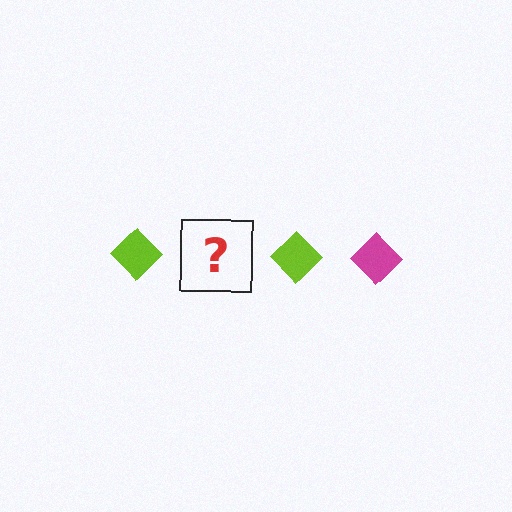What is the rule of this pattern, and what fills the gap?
The rule is that the pattern cycles through lime, magenta diamonds. The gap should be filled with a magenta diamond.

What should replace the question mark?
The question mark should be replaced with a magenta diamond.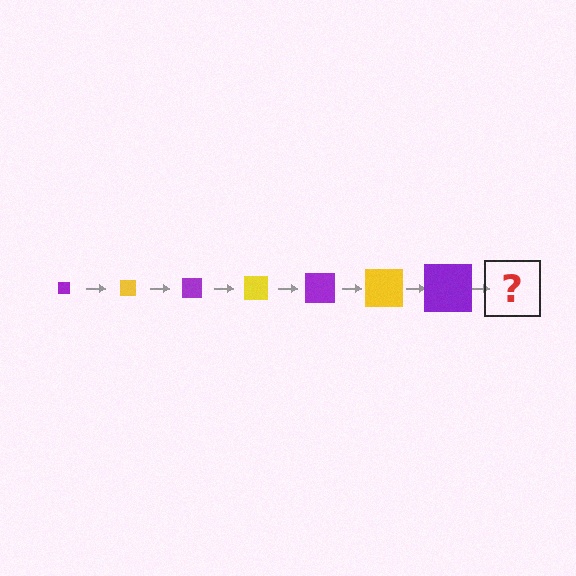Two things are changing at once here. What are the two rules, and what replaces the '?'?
The two rules are that the square grows larger each step and the color cycles through purple and yellow. The '?' should be a yellow square, larger than the previous one.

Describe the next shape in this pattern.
It should be a yellow square, larger than the previous one.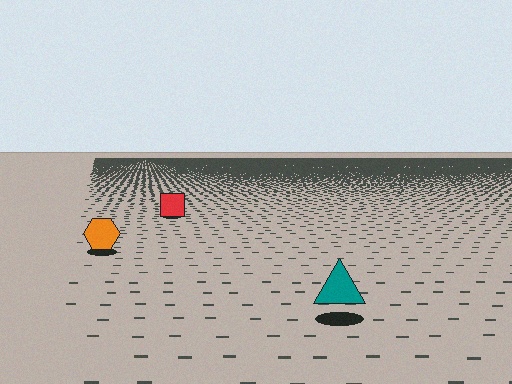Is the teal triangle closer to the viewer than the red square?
Yes. The teal triangle is closer — you can tell from the texture gradient: the ground texture is coarser near it.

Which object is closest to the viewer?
The teal triangle is closest. The texture marks near it are larger and more spread out.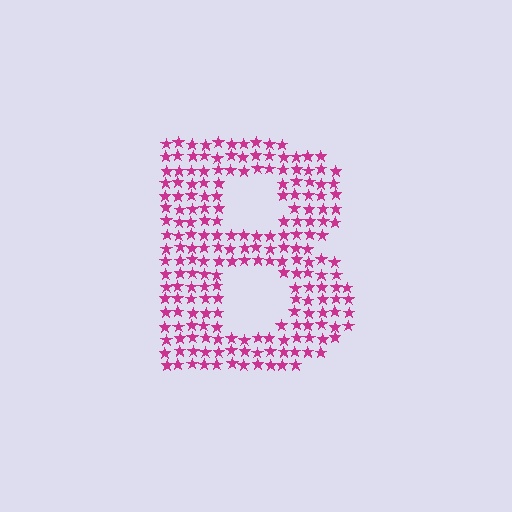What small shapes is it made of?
It is made of small stars.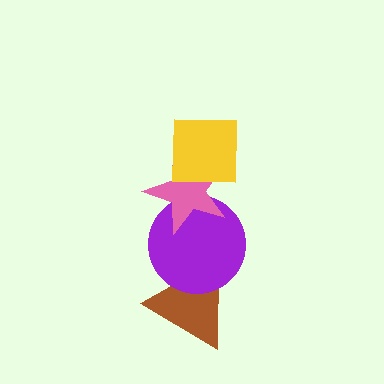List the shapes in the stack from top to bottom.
From top to bottom: the yellow square, the pink star, the purple circle, the brown triangle.